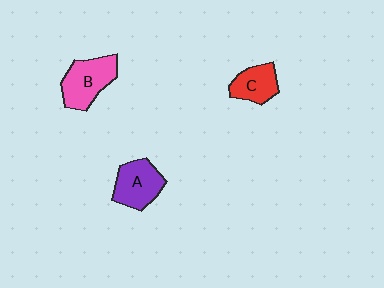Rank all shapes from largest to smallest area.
From largest to smallest: B (pink), A (purple), C (red).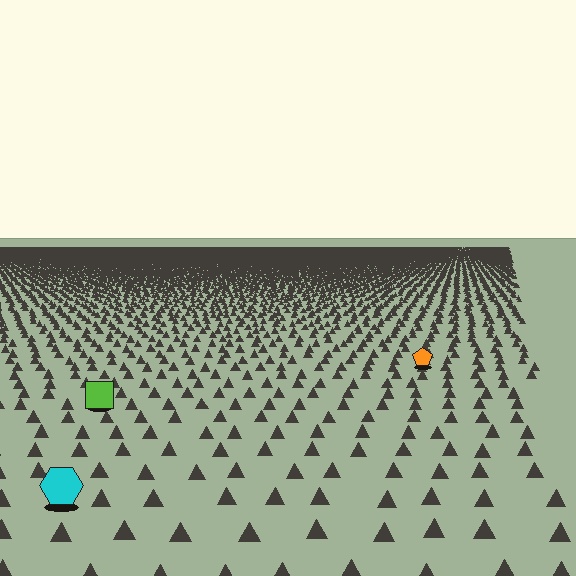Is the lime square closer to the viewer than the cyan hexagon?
No. The cyan hexagon is closer — you can tell from the texture gradient: the ground texture is coarser near it.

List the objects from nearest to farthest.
From nearest to farthest: the cyan hexagon, the lime square, the orange pentagon.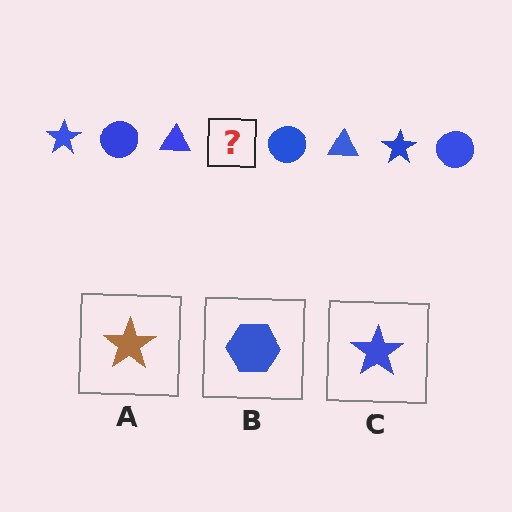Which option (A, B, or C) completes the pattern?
C.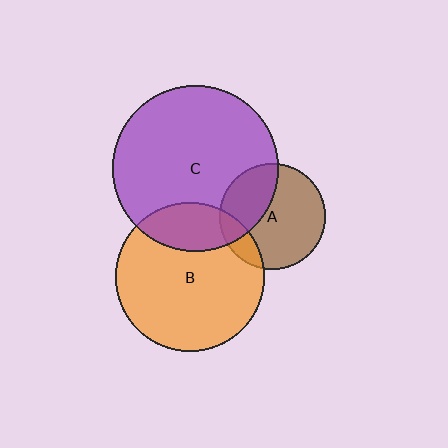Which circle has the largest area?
Circle C (purple).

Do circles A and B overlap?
Yes.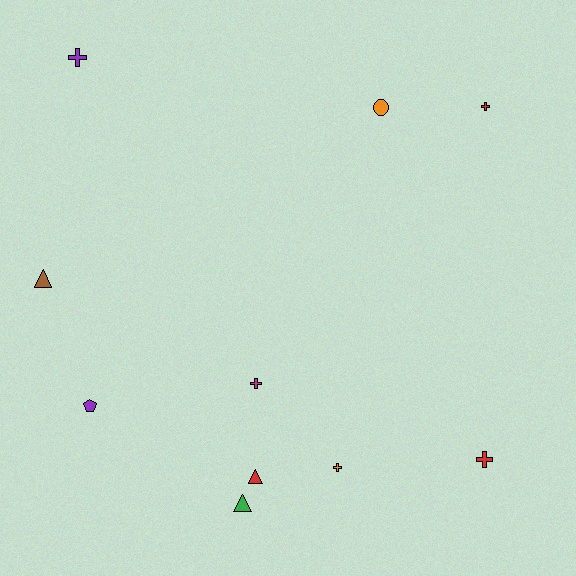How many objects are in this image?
There are 10 objects.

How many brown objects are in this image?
There is 1 brown object.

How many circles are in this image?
There is 1 circle.